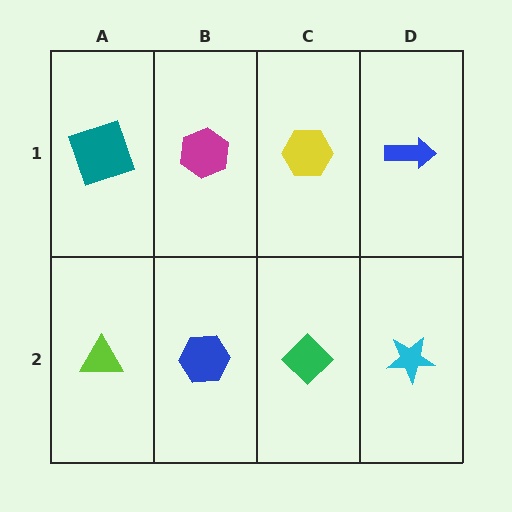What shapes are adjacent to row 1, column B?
A blue hexagon (row 2, column B), a teal square (row 1, column A), a yellow hexagon (row 1, column C).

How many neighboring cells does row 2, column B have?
3.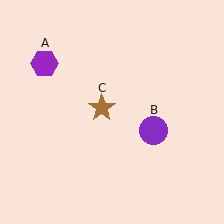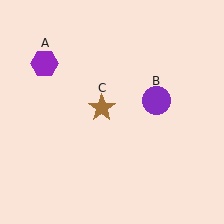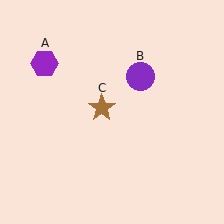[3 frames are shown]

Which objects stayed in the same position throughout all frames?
Purple hexagon (object A) and brown star (object C) remained stationary.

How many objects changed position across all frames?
1 object changed position: purple circle (object B).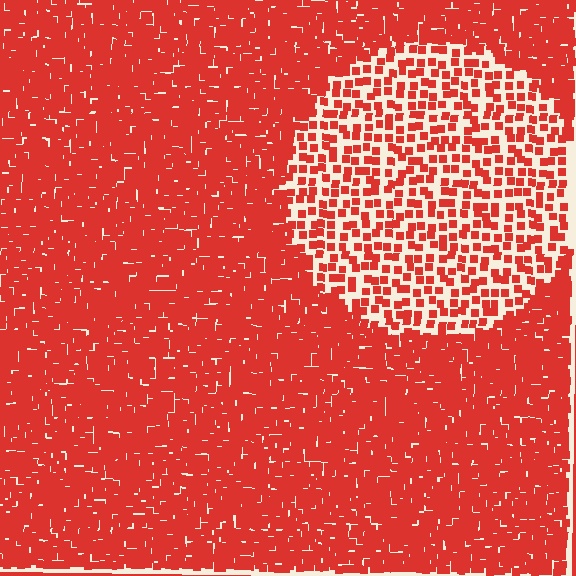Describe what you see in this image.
The image contains small red elements arranged at two different densities. A circle-shaped region is visible where the elements are less densely packed than the surrounding area.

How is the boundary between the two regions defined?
The boundary is defined by a change in element density (approximately 2.6x ratio). All elements are the same color, size, and shape.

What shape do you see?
I see a circle.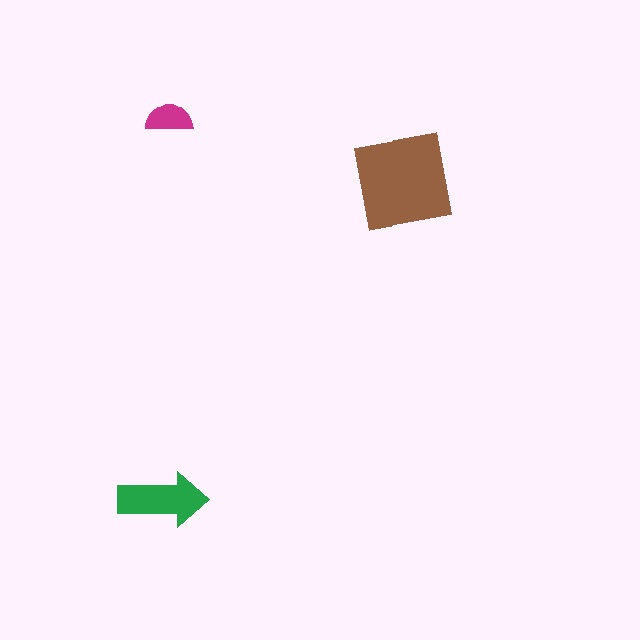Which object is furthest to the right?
The brown square is rightmost.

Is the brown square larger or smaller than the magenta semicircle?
Larger.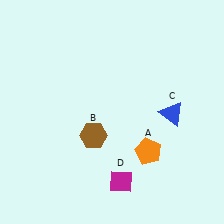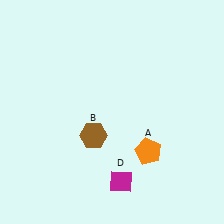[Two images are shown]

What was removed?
The blue triangle (C) was removed in Image 2.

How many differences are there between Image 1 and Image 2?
There is 1 difference between the two images.